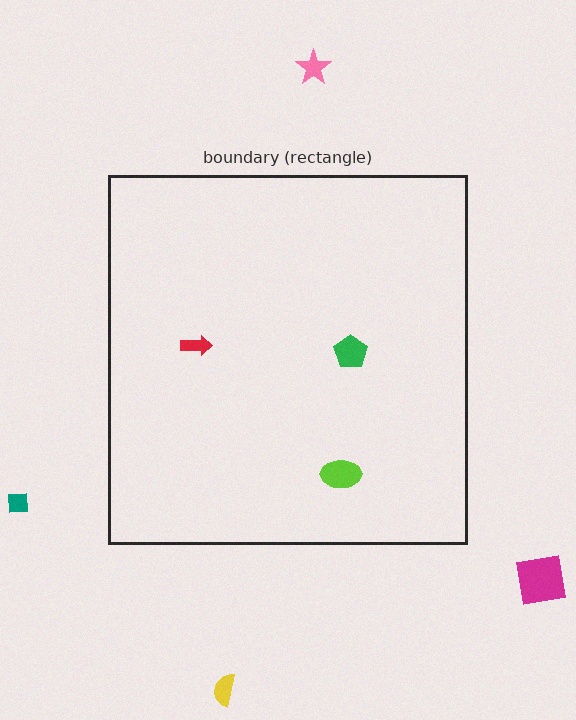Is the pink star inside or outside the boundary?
Outside.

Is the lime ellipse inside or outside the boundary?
Inside.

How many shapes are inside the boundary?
3 inside, 4 outside.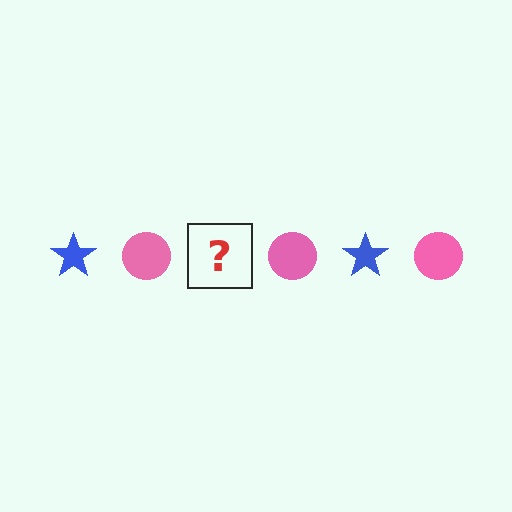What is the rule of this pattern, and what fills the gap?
The rule is that the pattern alternates between blue star and pink circle. The gap should be filled with a blue star.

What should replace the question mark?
The question mark should be replaced with a blue star.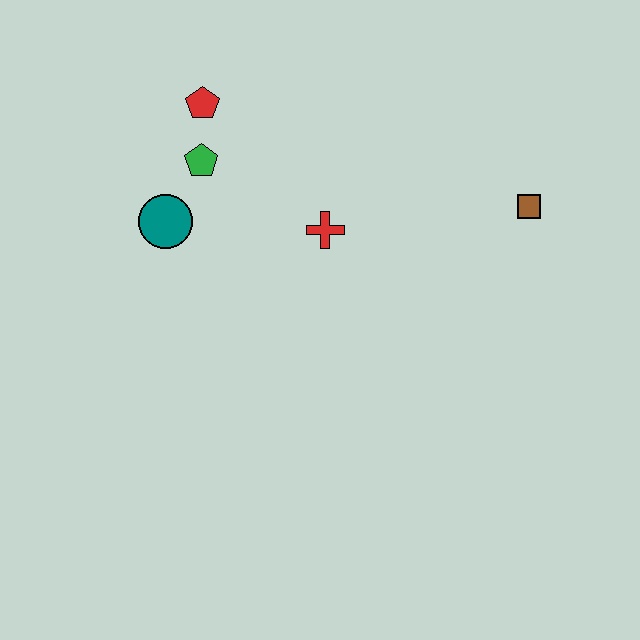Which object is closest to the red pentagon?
The green pentagon is closest to the red pentagon.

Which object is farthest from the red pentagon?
The brown square is farthest from the red pentagon.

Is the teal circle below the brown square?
Yes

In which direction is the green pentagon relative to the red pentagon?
The green pentagon is below the red pentagon.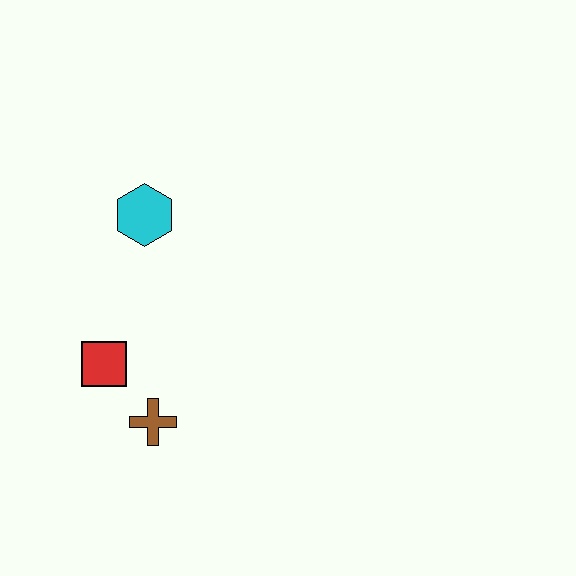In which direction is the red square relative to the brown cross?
The red square is above the brown cross.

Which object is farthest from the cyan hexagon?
The brown cross is farthest from the cyan hexagon.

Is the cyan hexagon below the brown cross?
No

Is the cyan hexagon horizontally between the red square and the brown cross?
Yes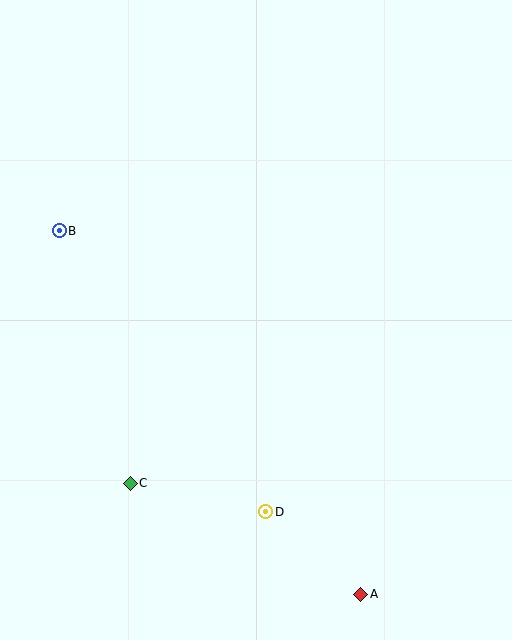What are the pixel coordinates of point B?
Point B is at (59, 231).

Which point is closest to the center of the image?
Point D at (266, 512) is closest to the center.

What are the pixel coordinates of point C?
Point C is at (130, 483).